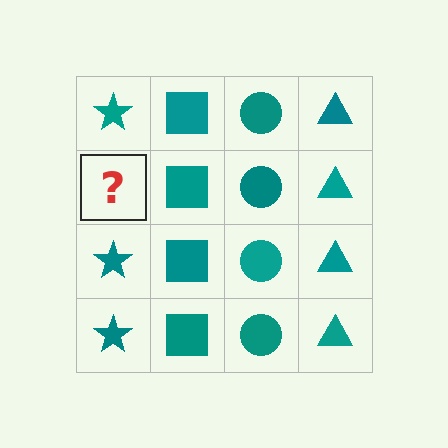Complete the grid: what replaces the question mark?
The question mark should be replaced with a teal star.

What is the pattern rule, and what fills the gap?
The rule is that each column has a consistent shape. The gap should be filled with a teal star.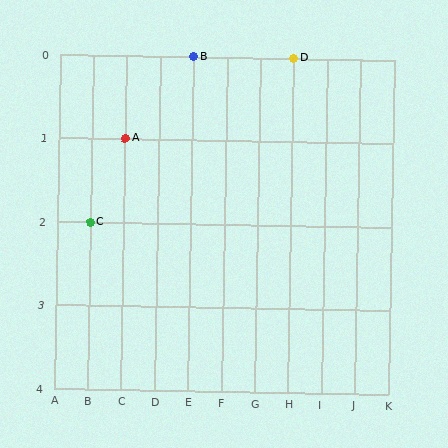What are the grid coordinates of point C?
Point C is at grid coordinates (B, 2).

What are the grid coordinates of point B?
Point B is at grid coordinates (E, 0).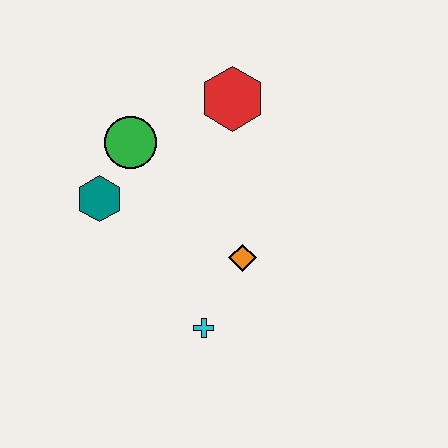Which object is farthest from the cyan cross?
The red hexagon is farthest from the cyan cross.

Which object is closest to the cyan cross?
The orange diamond is closest to the cyan cross.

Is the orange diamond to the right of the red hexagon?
Yes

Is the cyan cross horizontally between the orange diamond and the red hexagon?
No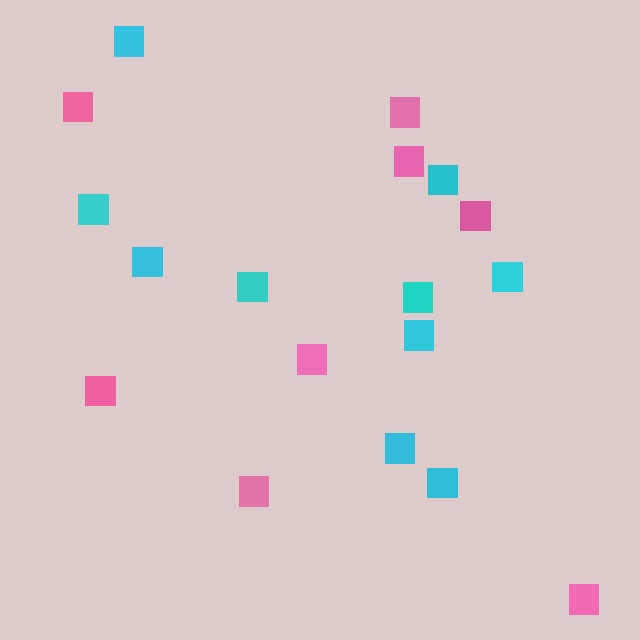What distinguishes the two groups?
There are 2 groups: one group of pink squares (8) and one group of cyan squares (10).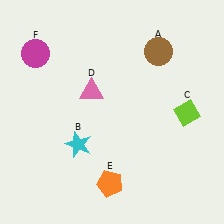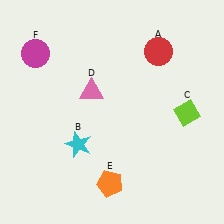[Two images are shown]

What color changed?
The circle (A) changed from brown in Image 1 to red in Image 2.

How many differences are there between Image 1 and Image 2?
There is 1 difference between the two images.